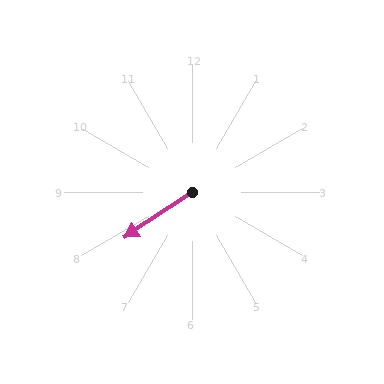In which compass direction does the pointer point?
Southwest.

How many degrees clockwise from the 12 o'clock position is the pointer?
Approximately 236 degrees.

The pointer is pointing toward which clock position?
Roughly 8 o'clock.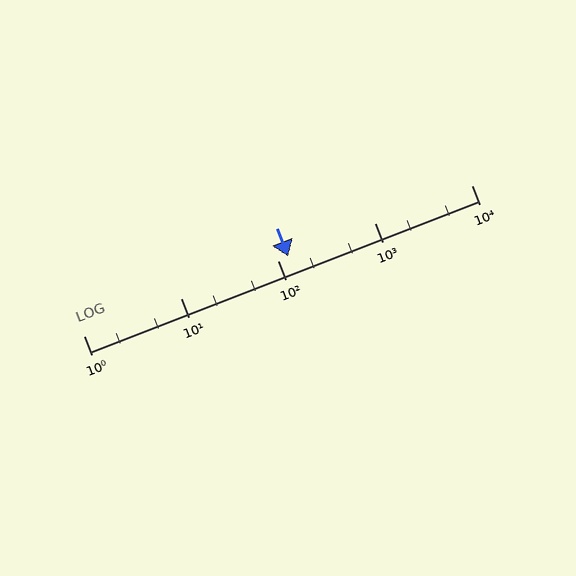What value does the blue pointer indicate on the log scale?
The pointer indicates approximately 130.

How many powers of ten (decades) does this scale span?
The scale spans 4 decades, from 1 to 10000.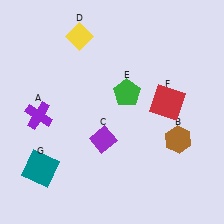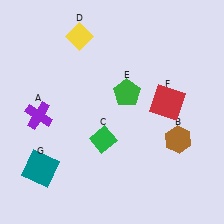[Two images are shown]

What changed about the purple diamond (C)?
In Image 1, C is purple. In Image 2, it changed to green.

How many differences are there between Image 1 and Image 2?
There is 1 difference between the two images.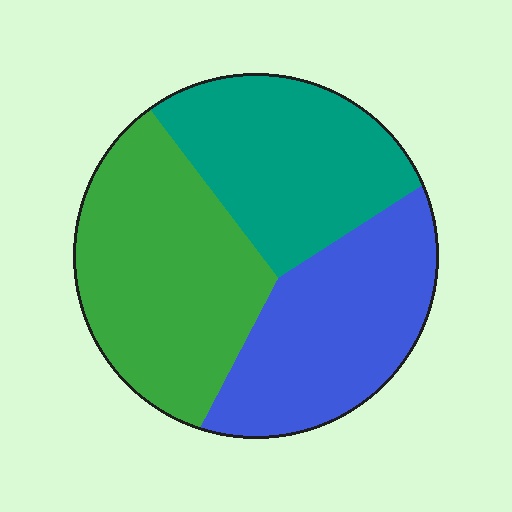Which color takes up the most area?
Green, at roughly 40%.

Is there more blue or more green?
Green.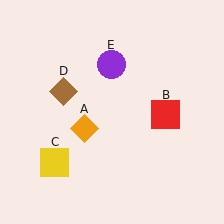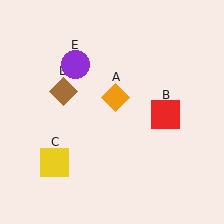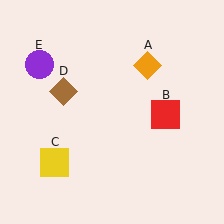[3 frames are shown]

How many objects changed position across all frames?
2 objects changed position: orange diamond (object A), purple circle (object E).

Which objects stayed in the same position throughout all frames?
Red square (object B) and yellow square (object C) and brown diamond (object D) remained stationary.